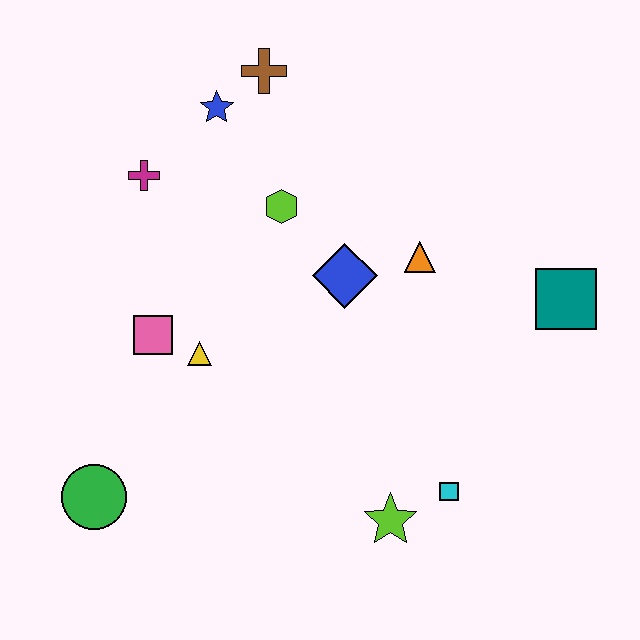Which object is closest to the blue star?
The brown cross is closest to the blue star.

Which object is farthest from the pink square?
The teal square is farthest from the pink square.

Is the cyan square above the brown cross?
No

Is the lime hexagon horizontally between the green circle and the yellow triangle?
No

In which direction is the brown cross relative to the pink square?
The brown cross is above the pink square.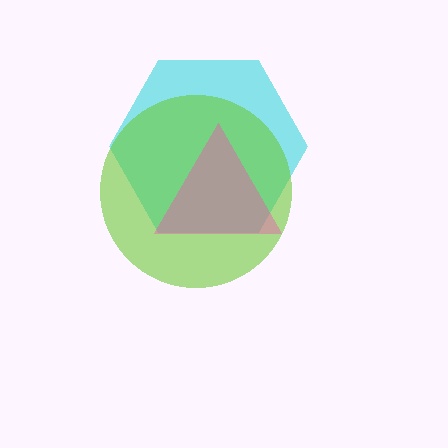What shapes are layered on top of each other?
The layered shapes are: a cyan hexagon, a lime circle, a pink triangle.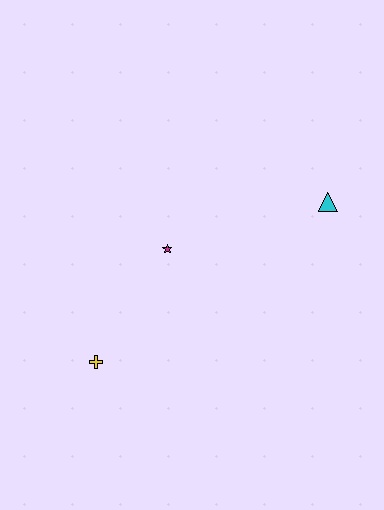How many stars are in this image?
There is 1 star.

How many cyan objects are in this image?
There is 1 cyan object.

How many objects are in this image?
There are 3 objects.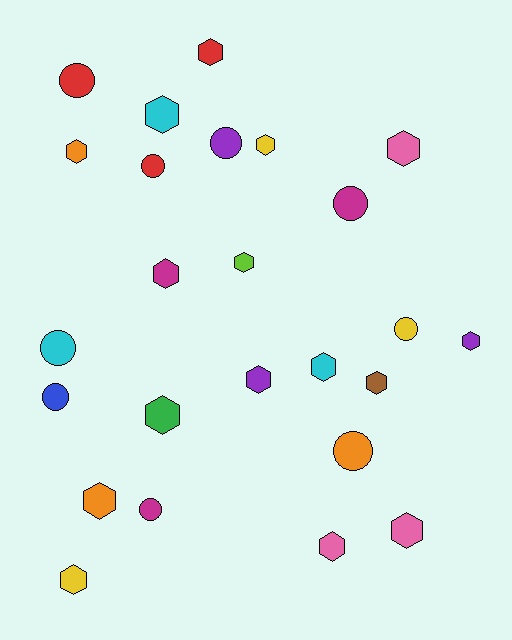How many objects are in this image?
There are 25 objects.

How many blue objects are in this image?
There is 1 blue object.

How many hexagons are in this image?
There are 16 hexagons.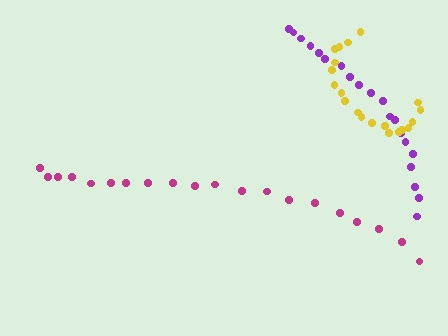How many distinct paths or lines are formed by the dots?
There are 3 distinct paths.